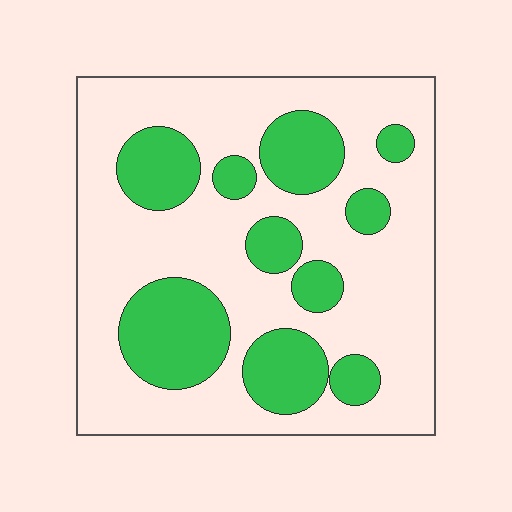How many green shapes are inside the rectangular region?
10.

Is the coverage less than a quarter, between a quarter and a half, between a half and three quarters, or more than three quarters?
Between a quarter and a half.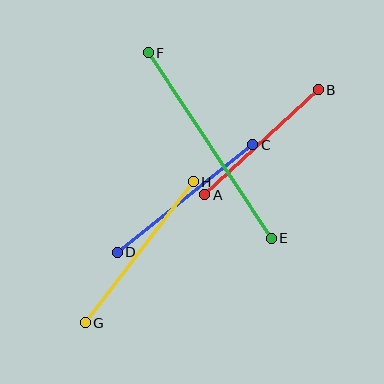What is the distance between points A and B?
The distance is approximately 155 pixels.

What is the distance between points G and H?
The distance is approximately 178 pixels.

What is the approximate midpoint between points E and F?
The midpoint is at approximately (210, 146) pixels.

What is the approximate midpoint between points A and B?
The midpoint is at approximately (261, 142) pixels.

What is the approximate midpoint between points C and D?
The midpoint is at approximately (185, 199) pixels.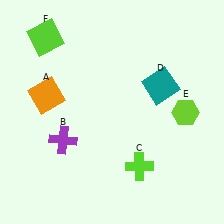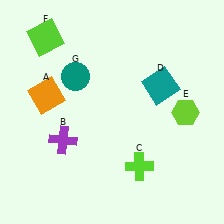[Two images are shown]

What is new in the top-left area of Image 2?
A teal circle (G) was added in the top-left area of Image 2.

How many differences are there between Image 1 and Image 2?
There is 1 difference between the two images.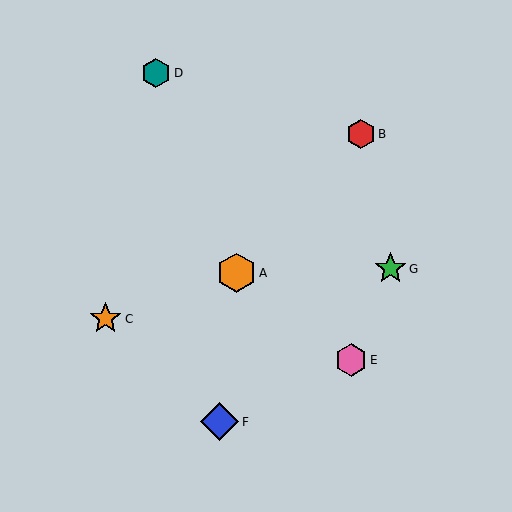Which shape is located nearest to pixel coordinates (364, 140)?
The red hexagon (labeled B) at (361, 134) is nearest to that location.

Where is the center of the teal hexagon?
The center of the teal hexagon is at (156, 73).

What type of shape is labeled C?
Shape C is an orange star.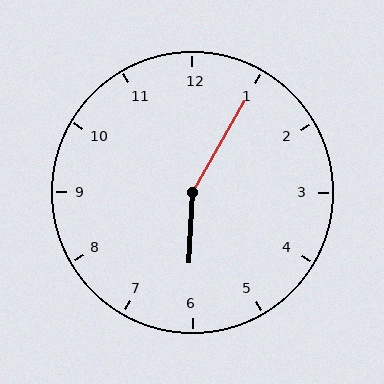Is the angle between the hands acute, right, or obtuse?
It is obtuse.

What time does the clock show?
6:05.